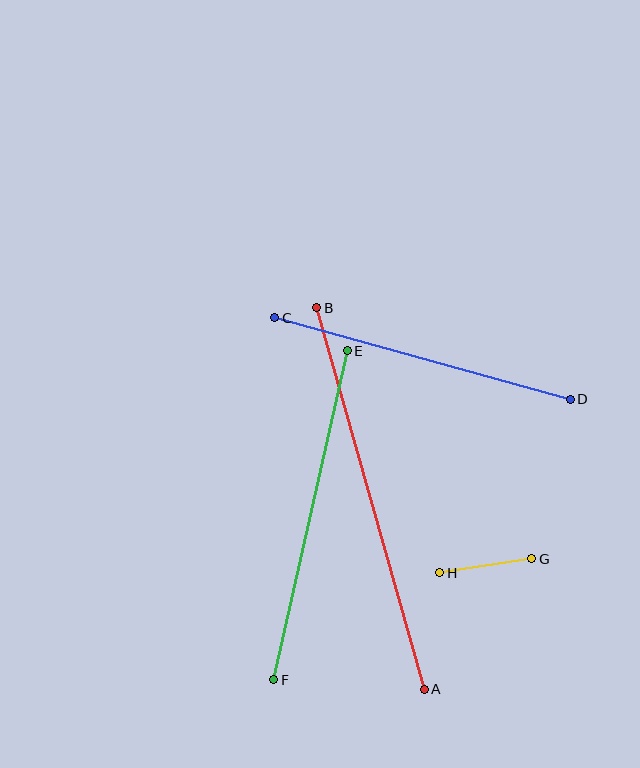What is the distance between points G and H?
The distance is approximately 93 pixels.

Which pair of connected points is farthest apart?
Points A and B are farthest apart.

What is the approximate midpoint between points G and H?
The midpoint is at approximately (486, 566) pixels.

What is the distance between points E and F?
The distance is approximately 337 pixels.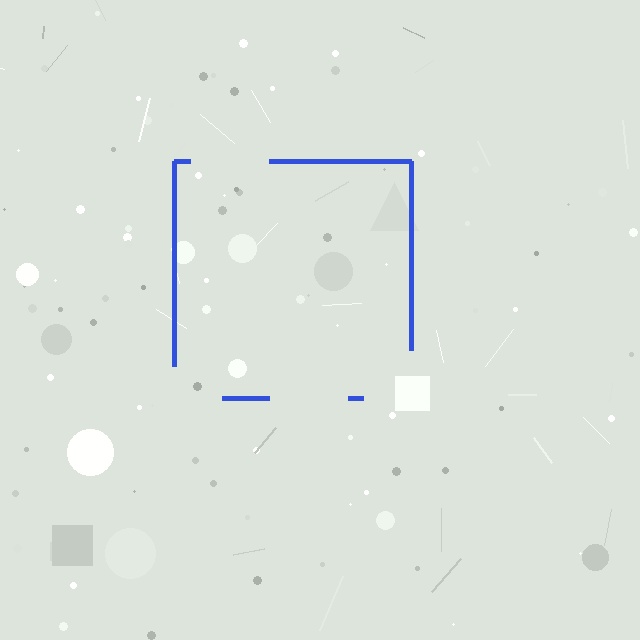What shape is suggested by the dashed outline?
The dashed outline suggests a square.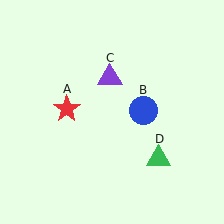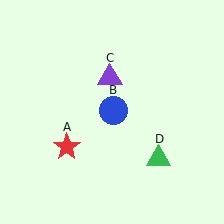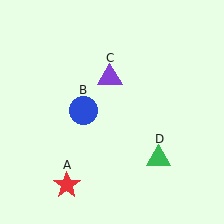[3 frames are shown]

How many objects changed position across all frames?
2 objects changed position: red star (object A), blue circle (object B).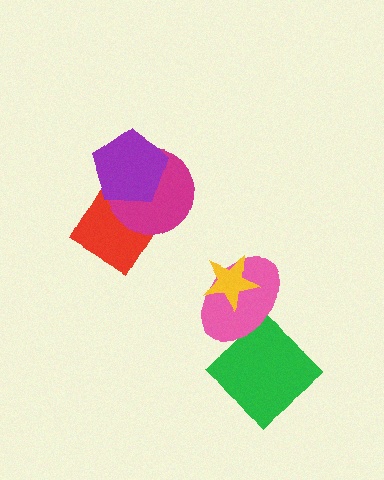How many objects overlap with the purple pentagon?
2 objects overlap with the purple pentagon.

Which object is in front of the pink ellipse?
The yellow star is in front of the pink ellipse.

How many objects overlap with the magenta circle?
2 objects overlap with the magenta circle.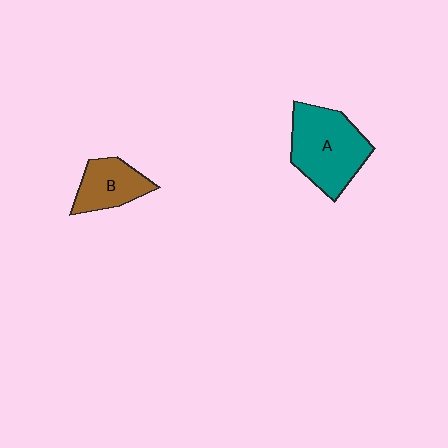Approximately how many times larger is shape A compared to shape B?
Approximately 1.7 times.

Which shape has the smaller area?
Shape B (brown).